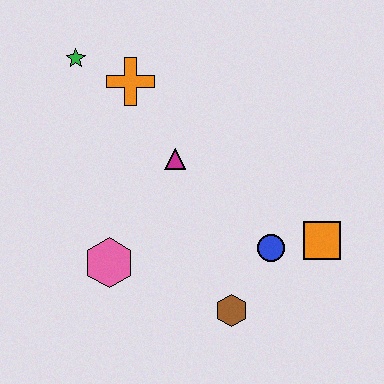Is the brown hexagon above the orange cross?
No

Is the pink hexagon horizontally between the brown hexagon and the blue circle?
No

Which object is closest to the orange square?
The blue circle is closest to the orange square.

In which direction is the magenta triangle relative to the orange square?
The magenta triangle is to the left of the orange square.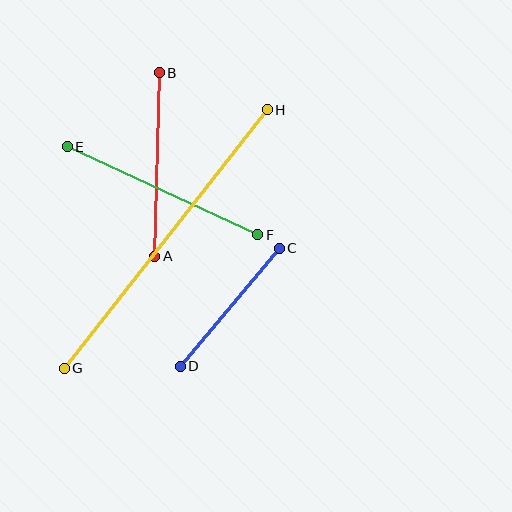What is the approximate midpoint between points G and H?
The midpoint is at approximately (166, 239) pixels.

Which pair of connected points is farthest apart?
Points G and H are farthest apart.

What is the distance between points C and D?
The distance is approximately 154 pixels.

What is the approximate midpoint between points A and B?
The midpoint is at approximately (157, 165) pixels.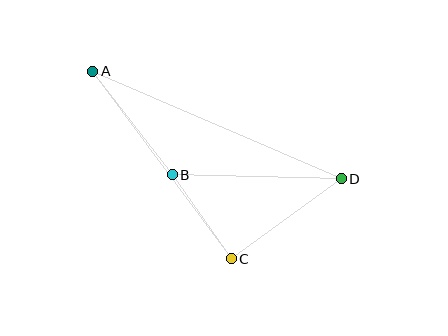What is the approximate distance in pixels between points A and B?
The distance between A and B is approximately 130 pixels.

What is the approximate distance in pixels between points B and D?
The distance between B and D is approximately 169 pixels.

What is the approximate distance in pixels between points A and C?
The distance between A and C is approximately 233 pixels.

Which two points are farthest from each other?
Points A and D are farthest from each other.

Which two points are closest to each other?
Points B and C are closest to each other.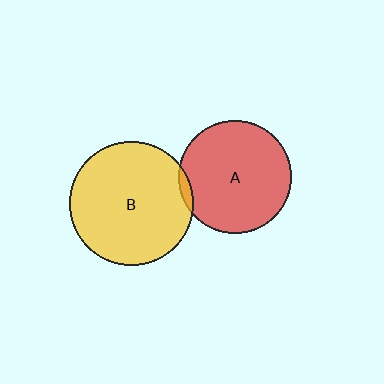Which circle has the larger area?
Circle B (yellow).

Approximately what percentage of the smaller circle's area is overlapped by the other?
Approximately 5%.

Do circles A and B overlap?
Yes.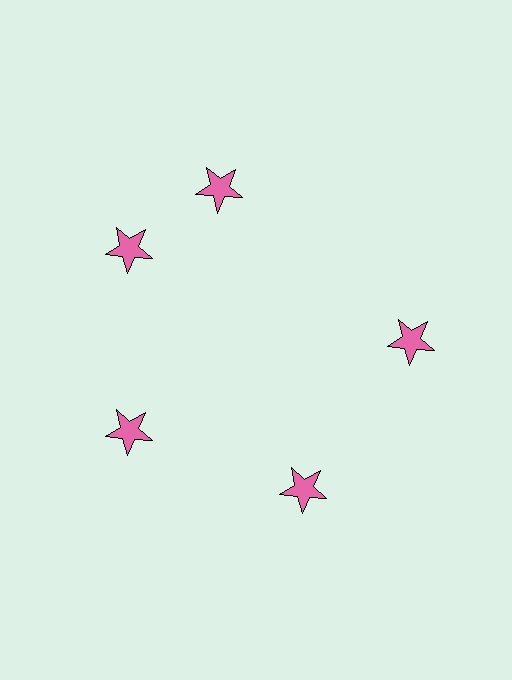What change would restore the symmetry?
The symmetry would be restored by rotating it back into even spacing with its neighbors so that all 5 stars sit at equal angles and equal distance from the center.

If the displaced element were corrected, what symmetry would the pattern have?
It would have 5-fold rotational symmetry — the pattern would map onto itself every 72 degrees.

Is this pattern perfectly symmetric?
No. The 5 pink stars are arranged in a ring, but one element near the 1 o'clock position is rotated out of alignment along the ring, breaking the 5-fold rotational symmetry.